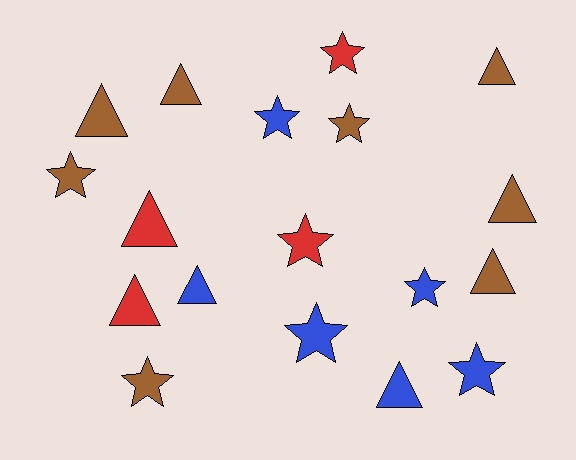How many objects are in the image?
There are 18 objects.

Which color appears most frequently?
Brown, with 8 objects.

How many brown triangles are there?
There are 5 brown triangles.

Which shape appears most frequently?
Star, with 9 objects.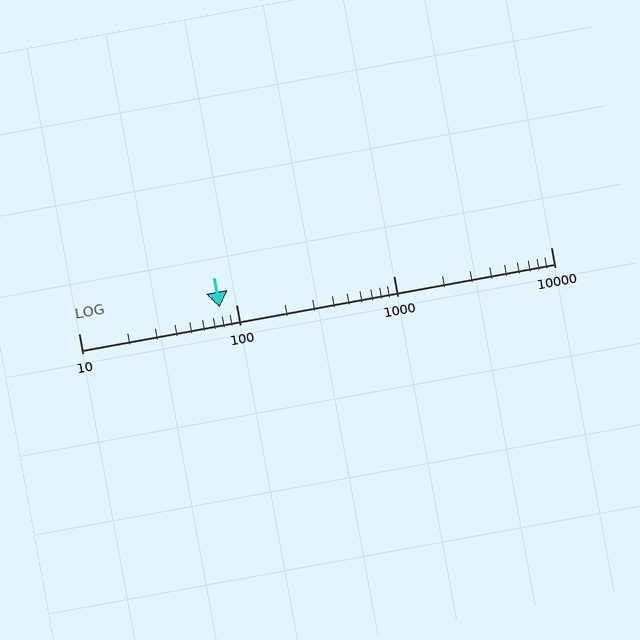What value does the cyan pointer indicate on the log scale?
The pointer indicates approximately 79.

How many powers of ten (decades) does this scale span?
The scale spans 3 decades, from 10 to 10000.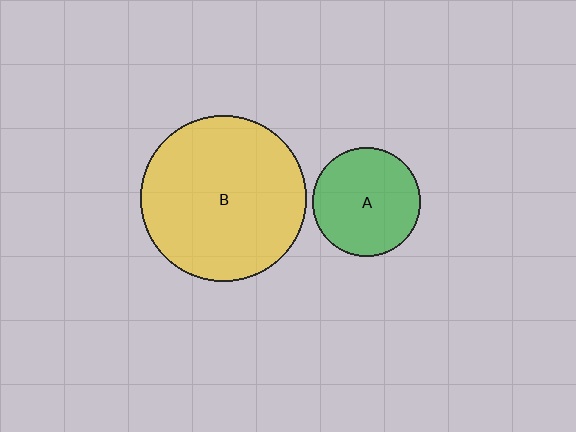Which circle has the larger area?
Circle B (yellow).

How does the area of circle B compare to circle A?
Approximately 2.3 times.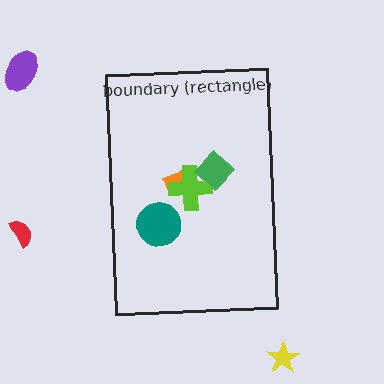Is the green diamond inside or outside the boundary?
Inside.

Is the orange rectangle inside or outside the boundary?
Inside.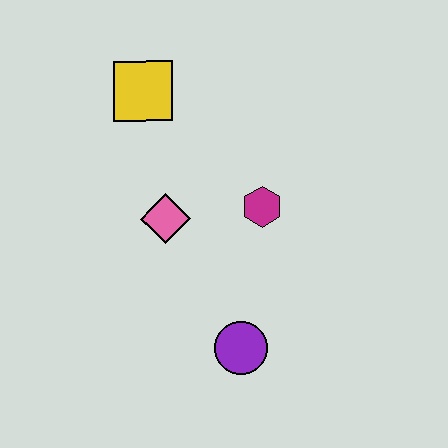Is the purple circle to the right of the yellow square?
Yes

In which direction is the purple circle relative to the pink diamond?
The purple circle is below the pink diamond.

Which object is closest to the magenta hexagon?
The pink diamond is closest to the magenta hexagon.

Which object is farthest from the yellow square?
The purple circle is farthest from the yellow square.